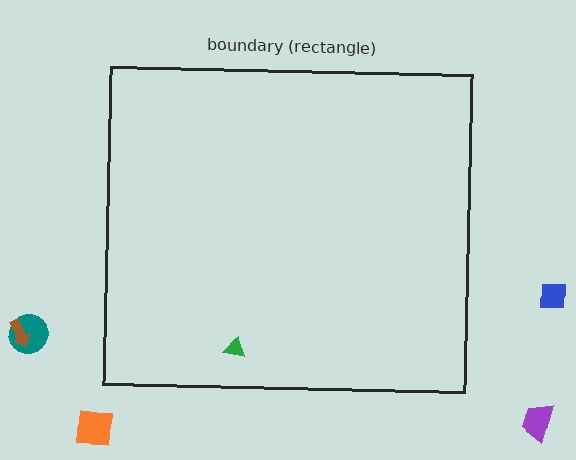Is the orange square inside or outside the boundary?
Outside.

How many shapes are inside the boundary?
1 inside, 5 outside.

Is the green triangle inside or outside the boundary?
Inside.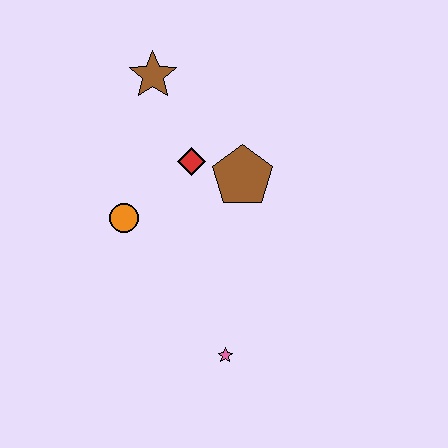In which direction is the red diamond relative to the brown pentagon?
The red diamond is to the left of the brown pentagon.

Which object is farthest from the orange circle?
The pink star is farthest from the orange circle.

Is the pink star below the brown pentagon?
Yes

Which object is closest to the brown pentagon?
The red diamond is closest to the brown pentagon.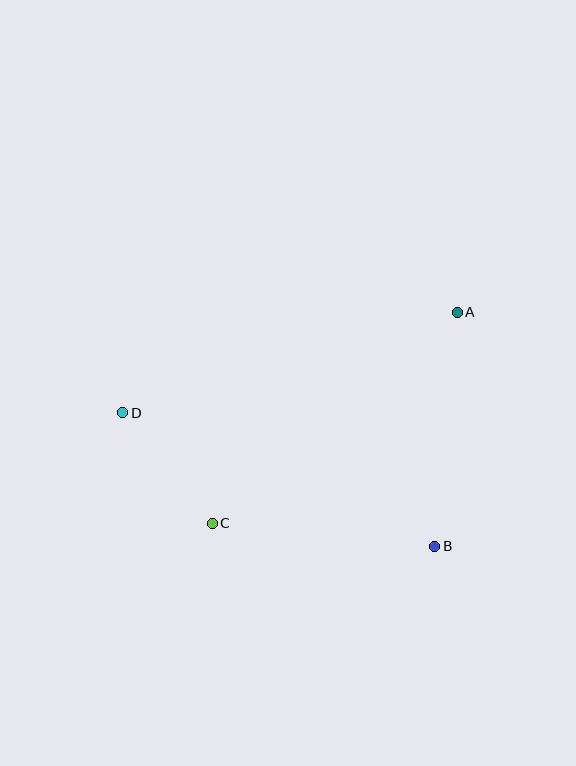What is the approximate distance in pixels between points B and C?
The distance between B and C is approximately 224 pixels.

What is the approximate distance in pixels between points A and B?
The distance between A and B is approximately 235 pixels.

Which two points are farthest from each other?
Points A and D are farthest from each other.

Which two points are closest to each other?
Points C and D are closest to each other.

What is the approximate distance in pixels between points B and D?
The distance between B and D is approximately 340 pixels.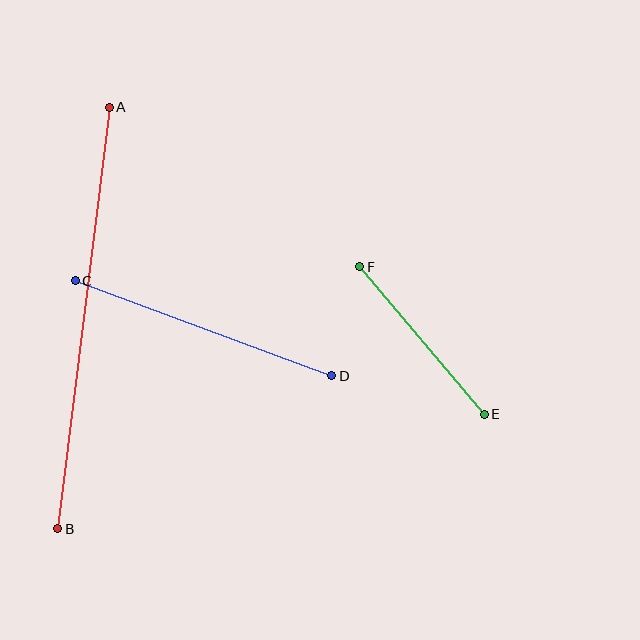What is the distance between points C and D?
The distance is approximately 273 pixels.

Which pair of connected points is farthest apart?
Points A and B are farthest apart.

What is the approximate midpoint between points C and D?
The midpoint is at approximately (204, 328) pixels.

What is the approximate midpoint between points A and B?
The midpoint is at approximately (83, 318) pixels.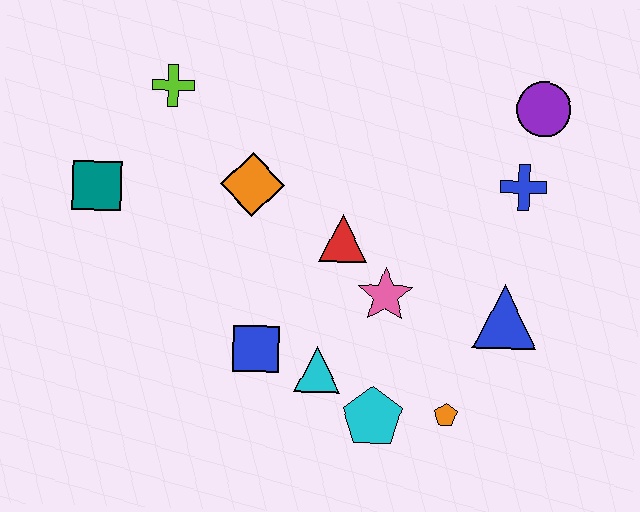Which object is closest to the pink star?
The red triangle is closest to the pink star.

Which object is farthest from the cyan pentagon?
The lime cross is farthest from the cyan pentagon.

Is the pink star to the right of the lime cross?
Yes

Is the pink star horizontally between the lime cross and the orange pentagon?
Yes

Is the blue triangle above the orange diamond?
No